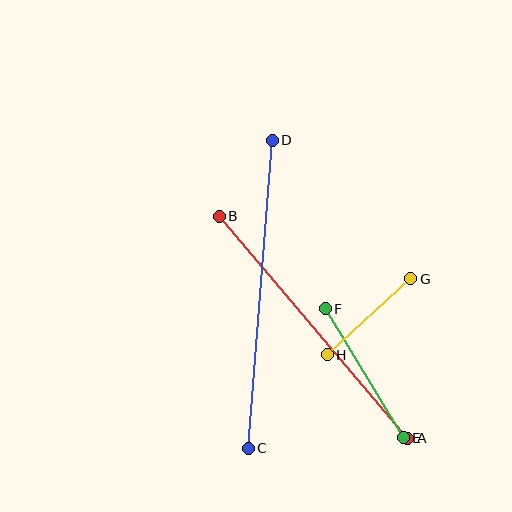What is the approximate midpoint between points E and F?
The midpoint is at approximately (365, 373) pixels.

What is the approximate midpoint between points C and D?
The midpoint is at approximately (260, 294) pixels.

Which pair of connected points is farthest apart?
Points C and D are farthest apart.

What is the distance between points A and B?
The distance is approximately 291 pixels.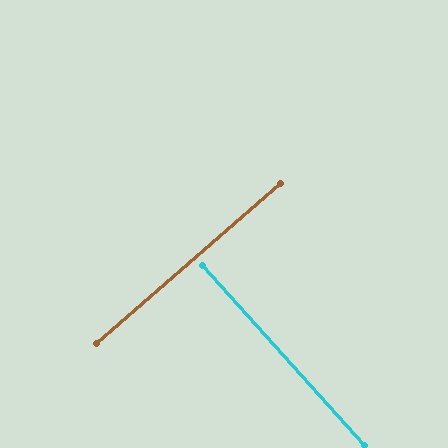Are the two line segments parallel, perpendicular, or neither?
Perpendicular — they meet at approximately 89°.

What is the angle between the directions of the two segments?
Approximately 89 degrees.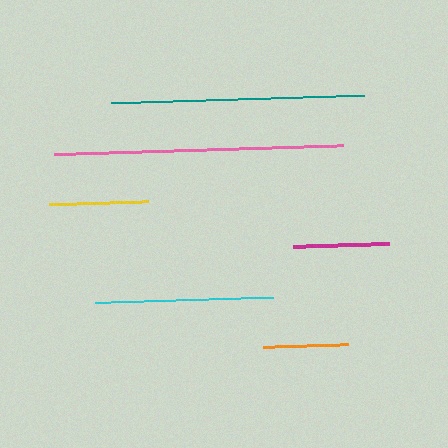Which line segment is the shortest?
The orange line is the shortest at approximately 84 pixels.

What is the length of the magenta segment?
The magenta segment is approximately 96 pixels long.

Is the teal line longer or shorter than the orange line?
The teal line is longer than the orange line.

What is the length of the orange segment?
The orange segment is approximately 84 pixels long.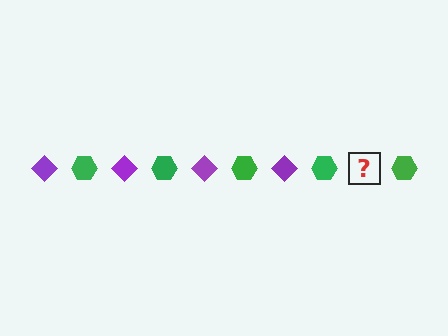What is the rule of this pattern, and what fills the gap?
The rule is that the pattern alternates between purple diamond and green hexagon. The gap should be filled with a purple diamond.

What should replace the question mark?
The question mark should be replaced with a purple diamond.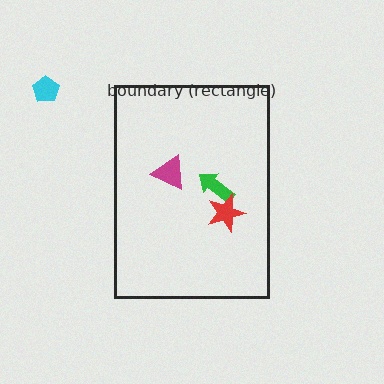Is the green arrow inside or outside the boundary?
Inside.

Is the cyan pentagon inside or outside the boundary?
Outside.